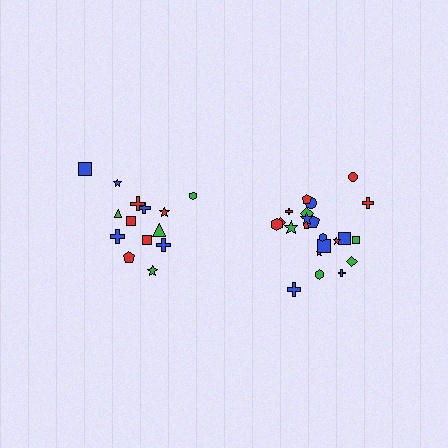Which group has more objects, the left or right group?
The right group.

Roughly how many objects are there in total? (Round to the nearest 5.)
Roughly 35 objects in total.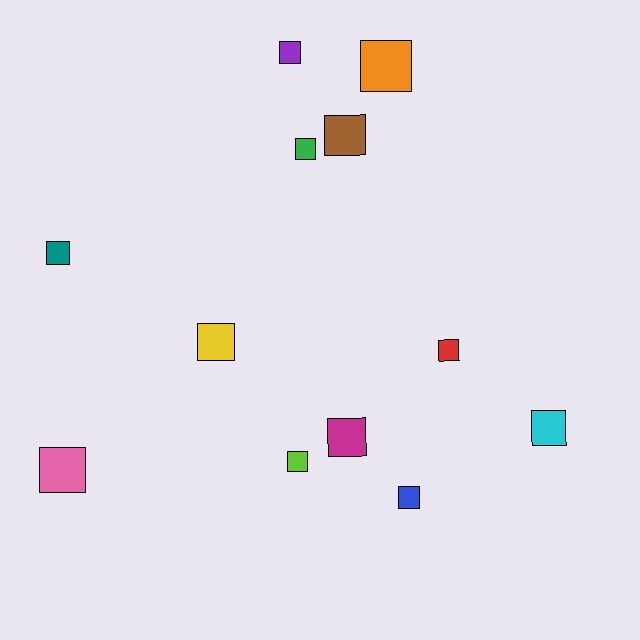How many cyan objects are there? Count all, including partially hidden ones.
There is 1 cyan object.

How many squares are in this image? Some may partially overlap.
There are 12 squares.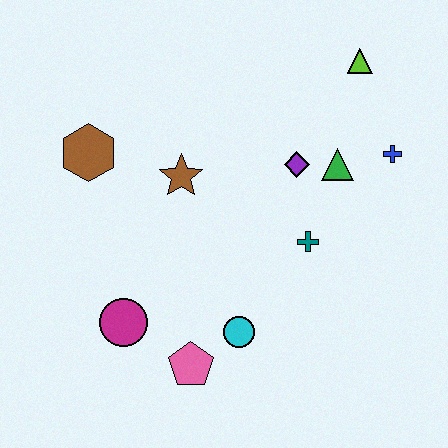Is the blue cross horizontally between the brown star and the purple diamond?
No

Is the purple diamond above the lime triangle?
No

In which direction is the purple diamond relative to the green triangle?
The purple diamond is to the left of the green triangle.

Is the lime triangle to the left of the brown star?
No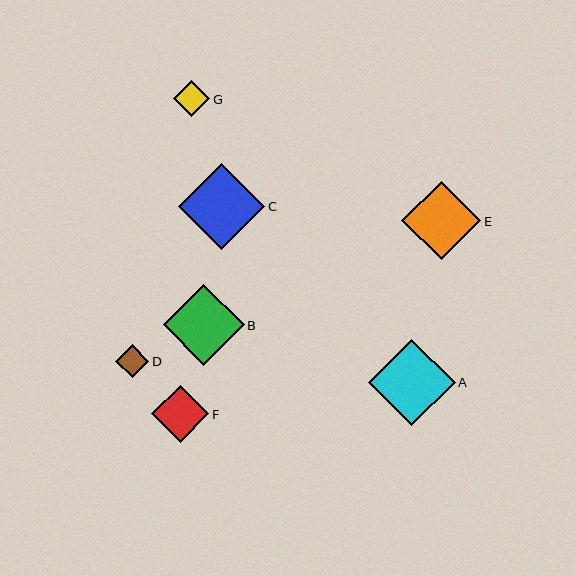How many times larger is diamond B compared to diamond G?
Diamond B is approximately 2.3 times the size of diamond G.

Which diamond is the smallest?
Diamond D is the smallest with a size of approximately 33 pixels.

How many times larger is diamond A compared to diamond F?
Diamond A is approximately 1.5 times the size of diamond F.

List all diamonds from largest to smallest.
From largest to smallest: A, C, B, E, F, G, D.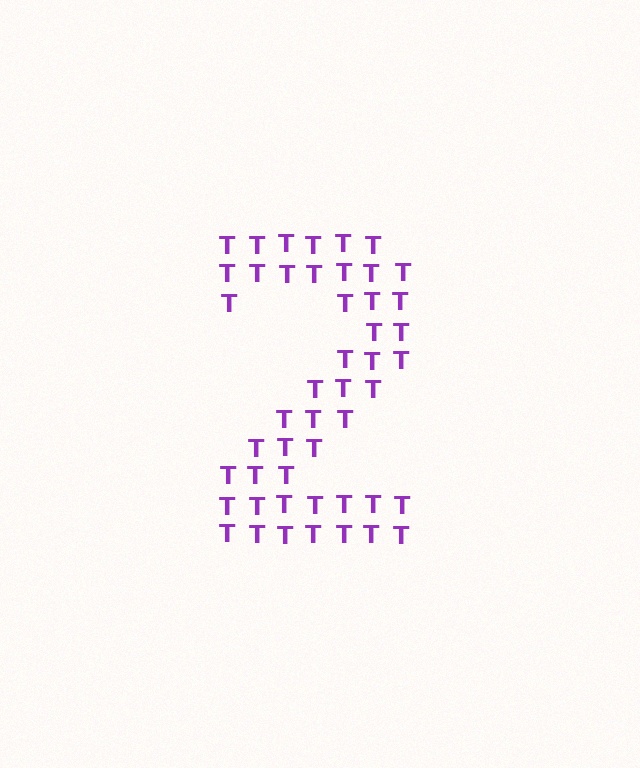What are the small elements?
The small elements are letter T's.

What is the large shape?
The large shape is the digit 2.